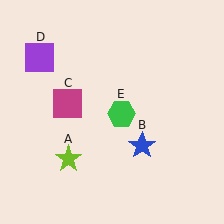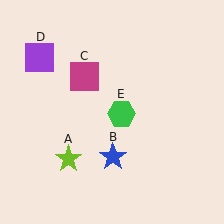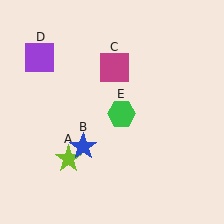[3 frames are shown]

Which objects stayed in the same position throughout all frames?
Lime star (object A) and purple square (object D) and green hexagon (object E) remained stationary.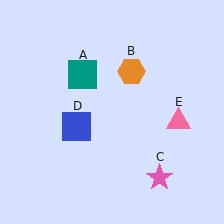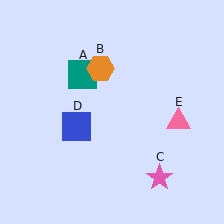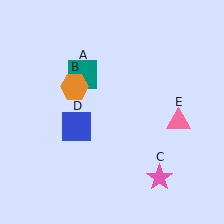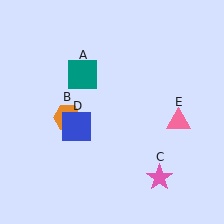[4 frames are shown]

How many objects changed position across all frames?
1 object changed position: orange hexagon (object B).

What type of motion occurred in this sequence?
The orange hexagon (object B) rotated counterclockwise around the center of the scene.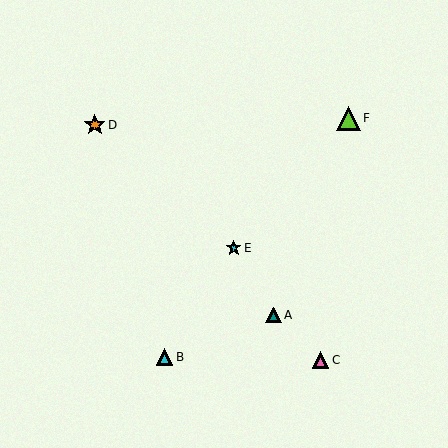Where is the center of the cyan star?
The center of the cyan star is at (234, 248).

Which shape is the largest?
The lime triangle (labeled F) is the largest.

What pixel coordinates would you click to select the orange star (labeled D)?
Click at (95, 125) to select the orange star D.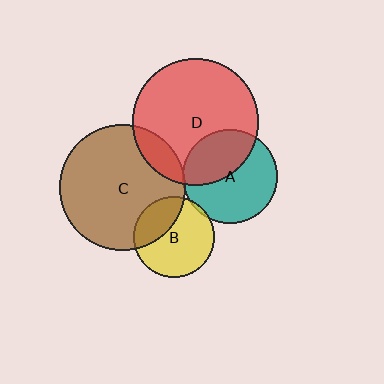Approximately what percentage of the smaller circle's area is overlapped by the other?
Approximately 40%.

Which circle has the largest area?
Circle D (red).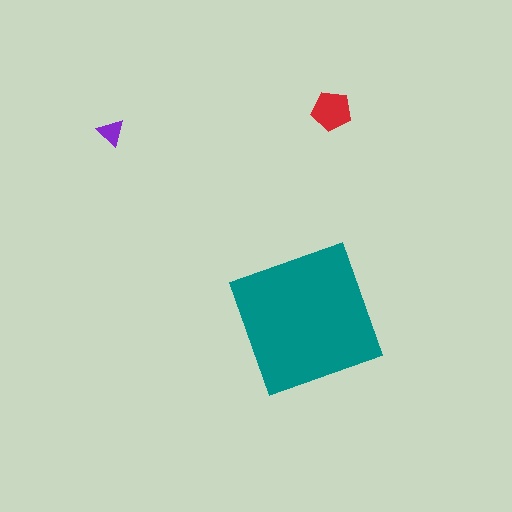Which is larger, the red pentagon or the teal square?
The teal square.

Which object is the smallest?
The purple triangle.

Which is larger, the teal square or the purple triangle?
The teal square.